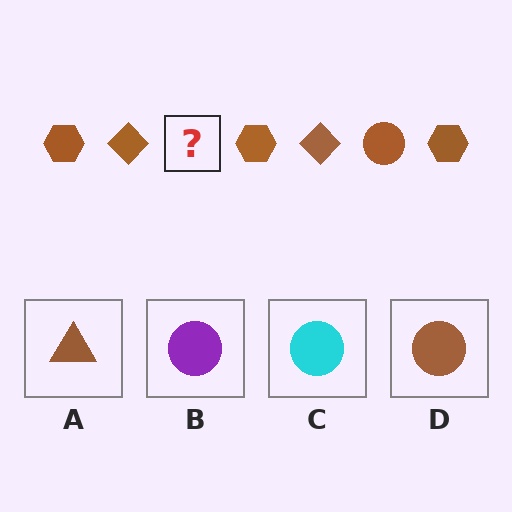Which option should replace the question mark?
Option D.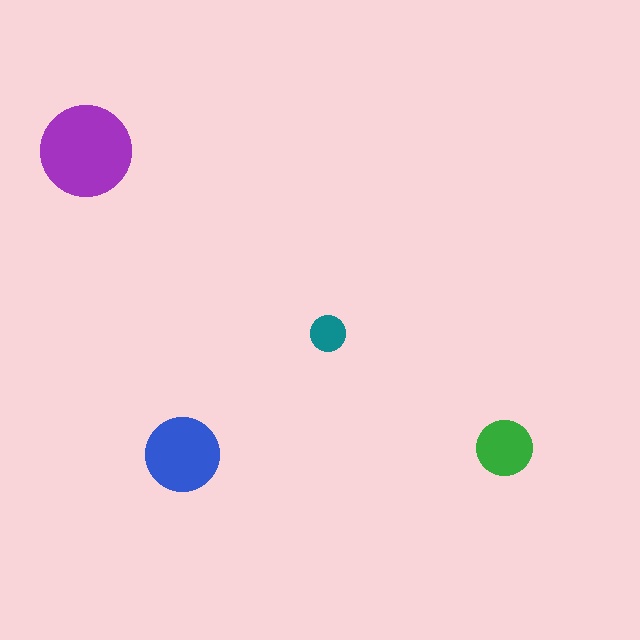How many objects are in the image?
There are 4 objects in the image.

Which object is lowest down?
The blue circle is bottommost.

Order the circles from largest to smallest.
the purple one, the blue one, the green one, the teal one.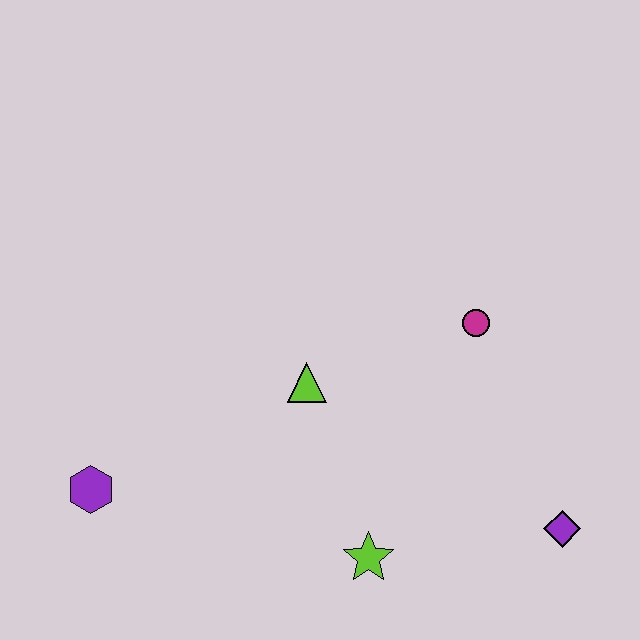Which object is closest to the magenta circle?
The lime triangle is closest to the magenta circle.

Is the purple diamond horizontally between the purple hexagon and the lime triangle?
No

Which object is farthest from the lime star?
The purple hexagon is farthest from the lime star.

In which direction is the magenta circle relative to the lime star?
The magenta circle is above the lime star.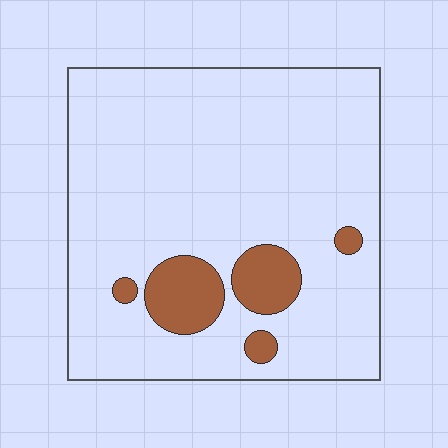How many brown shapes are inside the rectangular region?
5.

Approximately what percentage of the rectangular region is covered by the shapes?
Approximately 10%.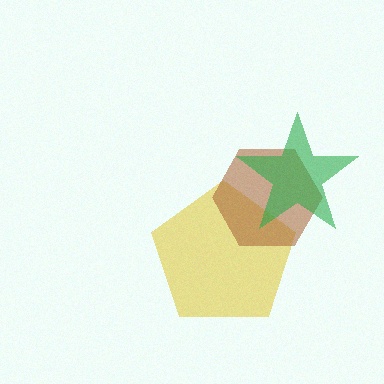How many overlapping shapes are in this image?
There are 3 overlapping shapes in the image.